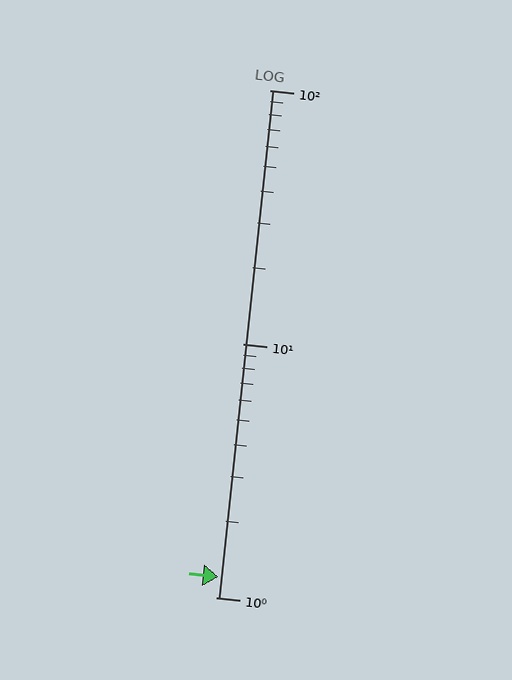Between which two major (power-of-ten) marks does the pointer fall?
The pointer is between 1 and 10.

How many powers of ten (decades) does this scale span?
The scale spans 2 decades, from 1 to 100.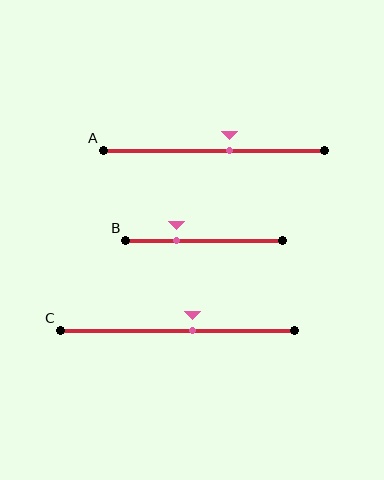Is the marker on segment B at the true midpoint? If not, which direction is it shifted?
No, the marker on segment B is shifted to the left by about 18% of the segment length.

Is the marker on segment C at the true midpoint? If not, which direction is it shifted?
No, the marker on segment C is shifted to the right by about 7% of the segment length.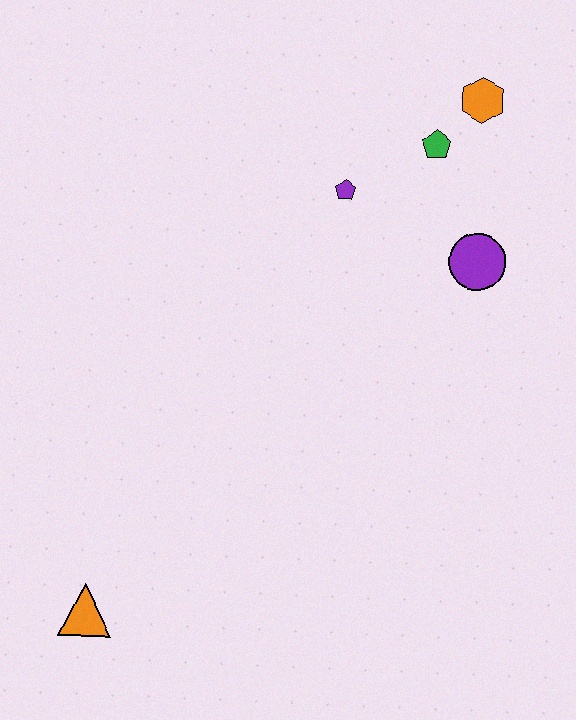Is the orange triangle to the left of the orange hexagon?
Yes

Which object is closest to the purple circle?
The green pentagon is closest to the purple circle.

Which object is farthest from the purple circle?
The orange triangle is farthest from the purple circle.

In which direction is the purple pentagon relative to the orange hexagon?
The purple pentagon is to the left of the orange hexagon.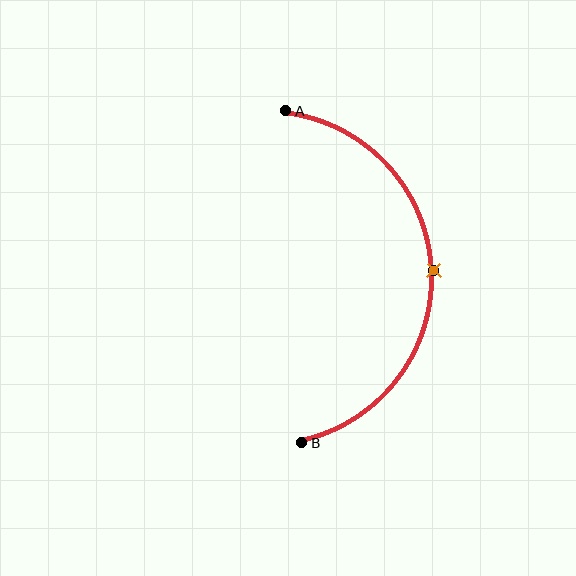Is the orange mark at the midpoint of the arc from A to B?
Yes. The orange mark lies on the arc at equal arc-length from both A and B — it is the arc midpoint.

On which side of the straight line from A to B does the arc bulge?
The arc bulges to the right of the straight line connecting A and B.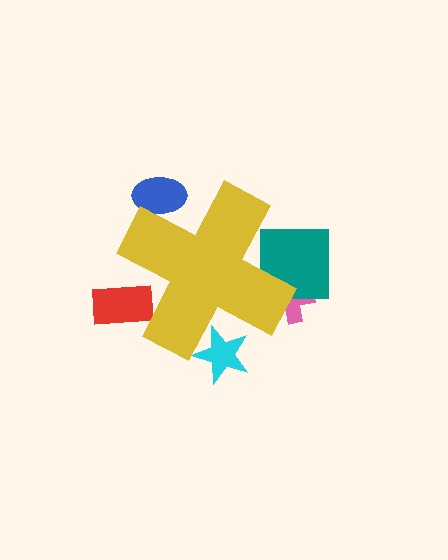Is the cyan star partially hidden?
Yes, the cyan star is partially hidden behind the yellow cross.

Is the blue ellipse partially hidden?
Yes, the blue ellipse is partially hidden behind the yellow cross.